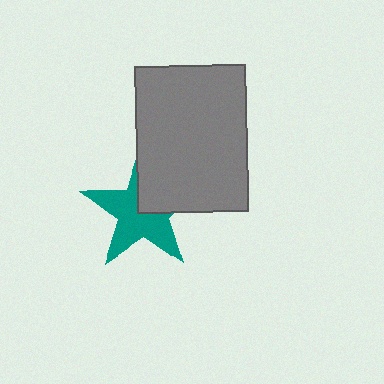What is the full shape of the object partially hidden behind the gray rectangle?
The partially hidden object is a teal star.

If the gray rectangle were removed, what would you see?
You would see the complete teal star.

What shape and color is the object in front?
The object in front is a gray rectangle.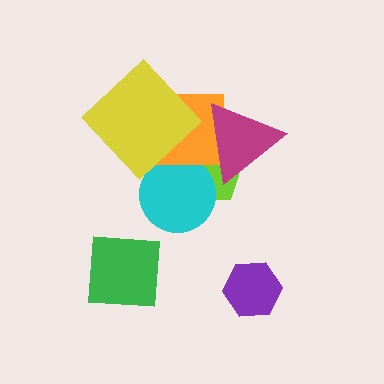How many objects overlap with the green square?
0 objects overlap with the green square.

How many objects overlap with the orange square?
3 objects overlap with the orange square.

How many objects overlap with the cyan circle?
1 object overlaps with the cyan circle.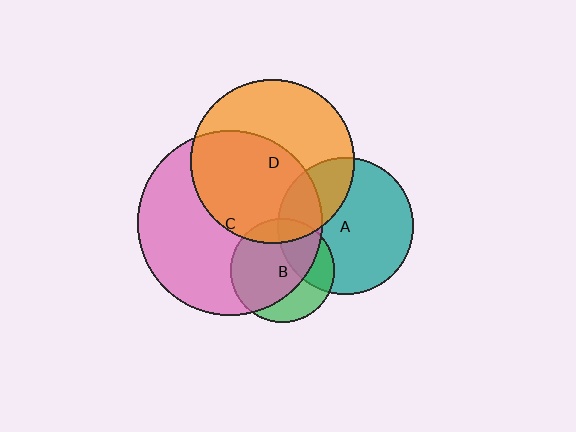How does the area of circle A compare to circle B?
Approximately 1.7 times.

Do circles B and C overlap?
Yes.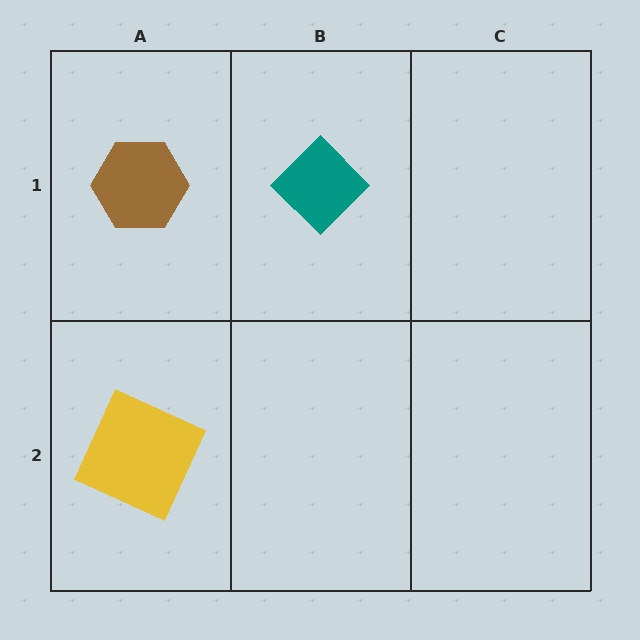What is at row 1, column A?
A brown hexagon.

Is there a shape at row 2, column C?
No, that cell is empty.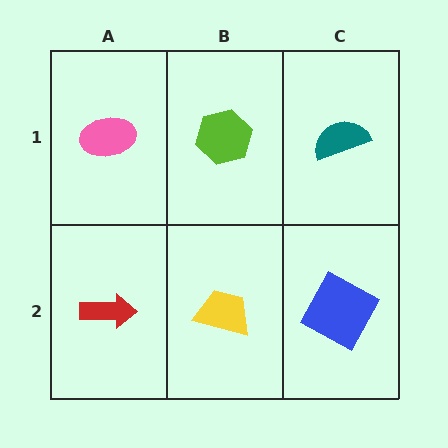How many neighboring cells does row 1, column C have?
2.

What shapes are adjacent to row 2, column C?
A teal semicircle (row 1, column C), a yellow trapezoid (row 2, column B).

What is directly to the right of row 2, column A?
A yellow trapezoid.